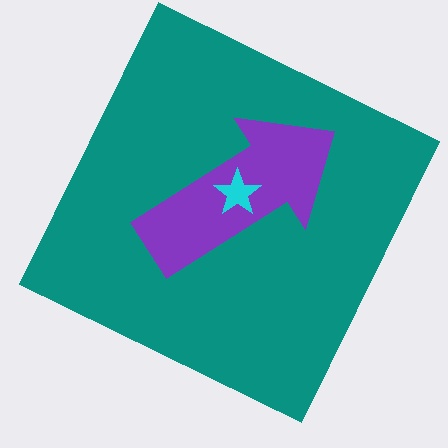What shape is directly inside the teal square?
The purple arrow.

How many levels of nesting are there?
3.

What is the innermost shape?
The cyan star.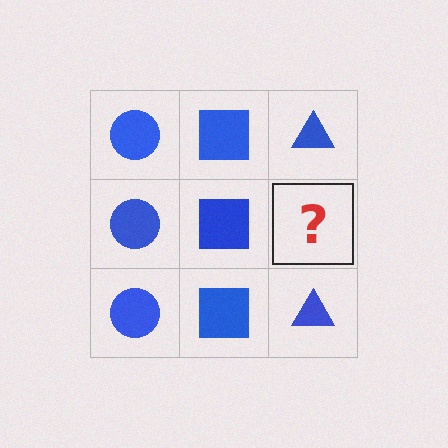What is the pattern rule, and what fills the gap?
The rule is that each column has a consistent shape. The gap should be filled with a blue triangle.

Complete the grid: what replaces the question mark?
The question mark should be replaced with a blue triangle.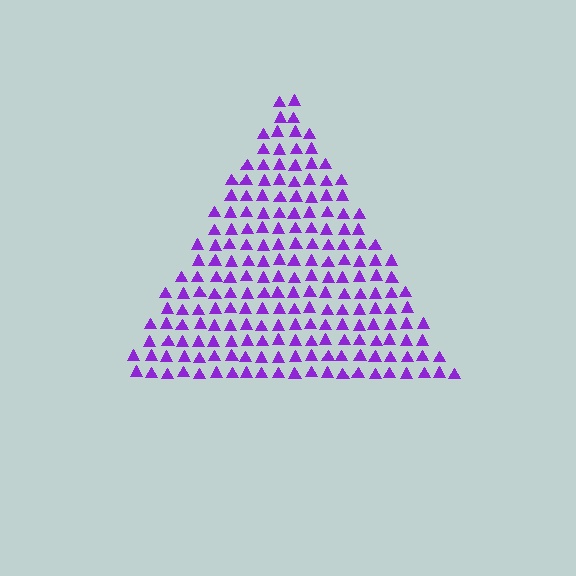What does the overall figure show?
The overall figure shows a triangle.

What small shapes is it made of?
It is made of small triangles.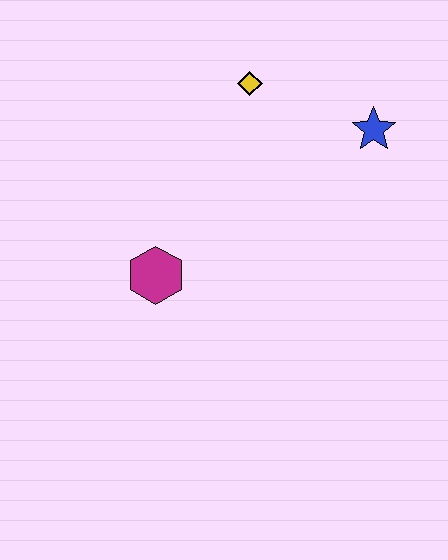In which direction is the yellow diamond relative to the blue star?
The yellow diamond is to the left of the blue star.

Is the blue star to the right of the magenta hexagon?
Yes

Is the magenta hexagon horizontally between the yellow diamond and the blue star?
No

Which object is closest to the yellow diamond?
The blue star is closest to the yellow diamond.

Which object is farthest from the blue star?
The magenta hexagon is farthest from the blue star.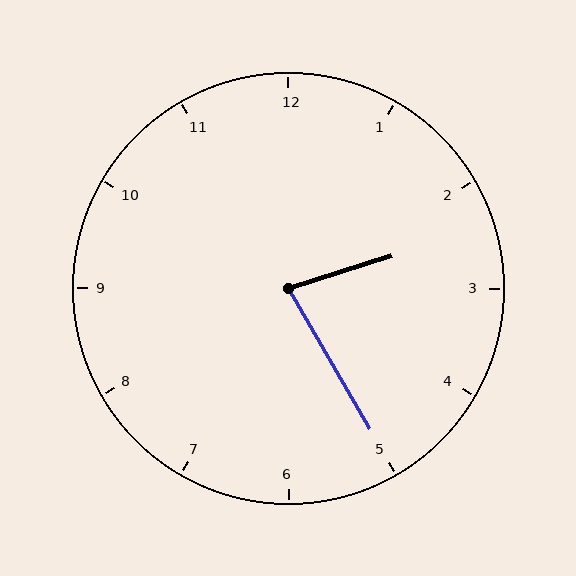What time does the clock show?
2:25.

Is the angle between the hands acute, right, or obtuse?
It is acute.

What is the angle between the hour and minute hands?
Approximately 78 degrees.